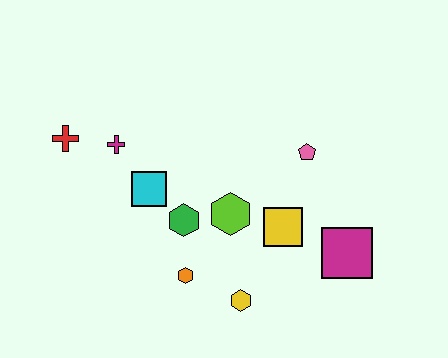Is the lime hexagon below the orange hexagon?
No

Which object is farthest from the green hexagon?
The magenta square is farthest from the green hexagon.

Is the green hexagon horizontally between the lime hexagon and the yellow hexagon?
No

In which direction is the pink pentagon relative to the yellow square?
The pink pentagon is above the yellow square.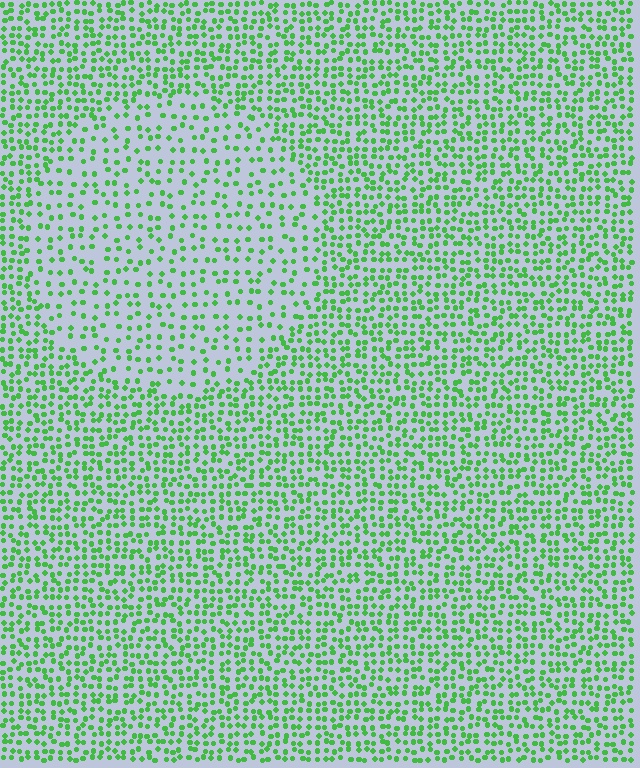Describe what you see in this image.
The image contains small green elements arranged at two different densities. A circle-shaped region is visible where the elements are less densely packed than the surrounding area.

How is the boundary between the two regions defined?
The boundary is defined by a change in element density (approximately 1.9x ratio). All elements are the same color, size, and shape.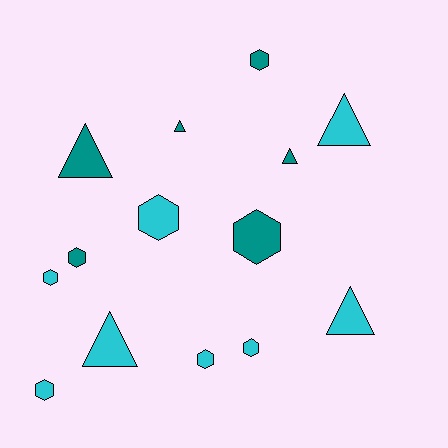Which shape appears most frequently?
Hexagon, with 8 objects.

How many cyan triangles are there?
There are 3 cyan triangles.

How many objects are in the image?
There are 14 objects.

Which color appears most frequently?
Cyan, with 8 objects.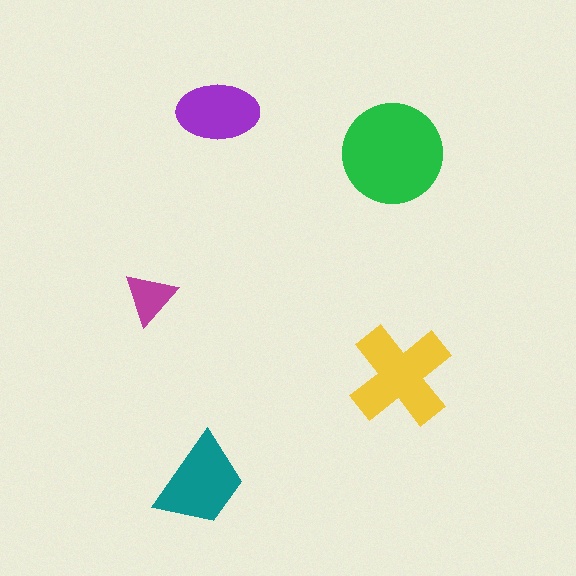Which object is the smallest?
The magenta triangle.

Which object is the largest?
The green circle.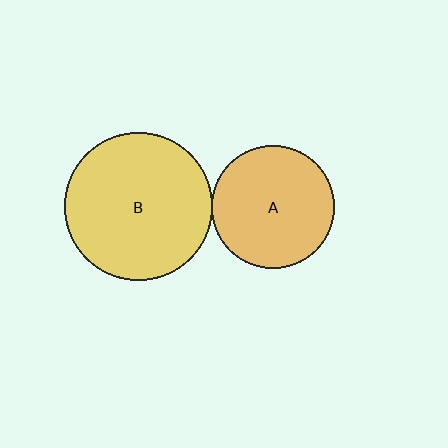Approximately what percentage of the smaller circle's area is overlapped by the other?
Approximately 5%.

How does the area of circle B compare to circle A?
Approximately 1.5 times.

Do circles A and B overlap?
Yes.